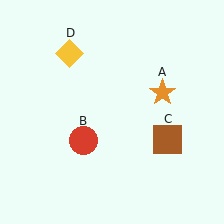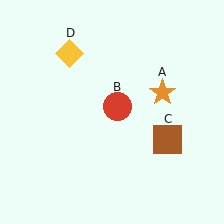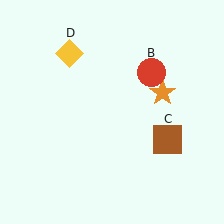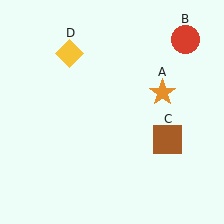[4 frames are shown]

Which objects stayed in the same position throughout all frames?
Orange star (object A) and brown square (object C) and yellow diamond (object D) remained stationary.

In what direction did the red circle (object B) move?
The red circle (object B) moved up and to the right.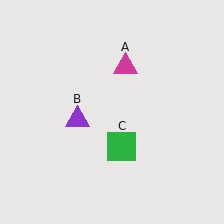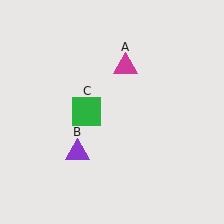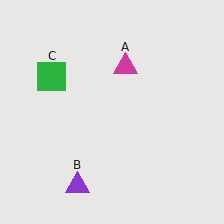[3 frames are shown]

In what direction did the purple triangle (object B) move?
The purple triangle (object B) moved down.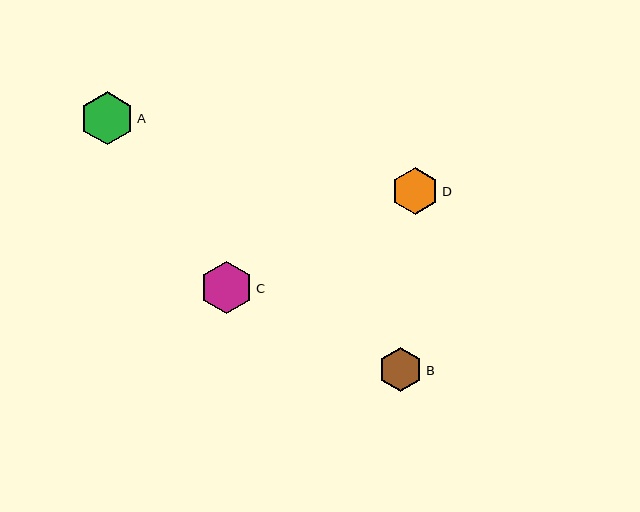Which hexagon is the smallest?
Hexagon B is the smallest with a size of approximately 44 pixels.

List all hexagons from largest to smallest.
From largest to smallest: A, C, D, B.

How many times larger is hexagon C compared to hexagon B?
Hexagon C is approximately 1.2 times the size of hexagon B.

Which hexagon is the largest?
Hexagon A is the largest with a size of approximately 53 pixels.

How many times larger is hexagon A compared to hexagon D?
Hexagon A is approximately 1.1 times the size of hexagon D.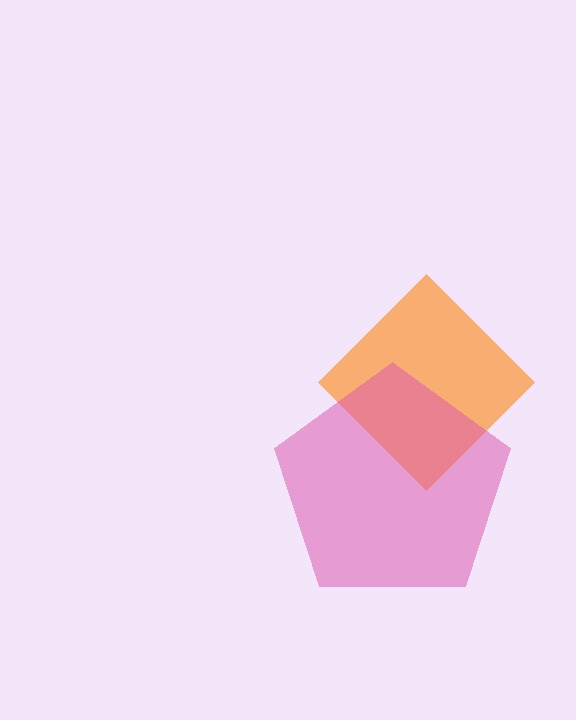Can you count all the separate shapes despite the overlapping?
Yes, there are 2 separate shapes.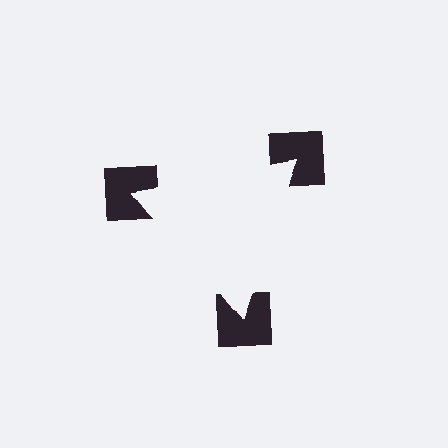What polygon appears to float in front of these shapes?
An illusory triangle — its edges are inferred from the aligned wedge cuts in the notched squares, not physically drawn.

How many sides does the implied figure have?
3 sides.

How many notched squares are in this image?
There are 3 — one at each vertex of the illusory triangle.